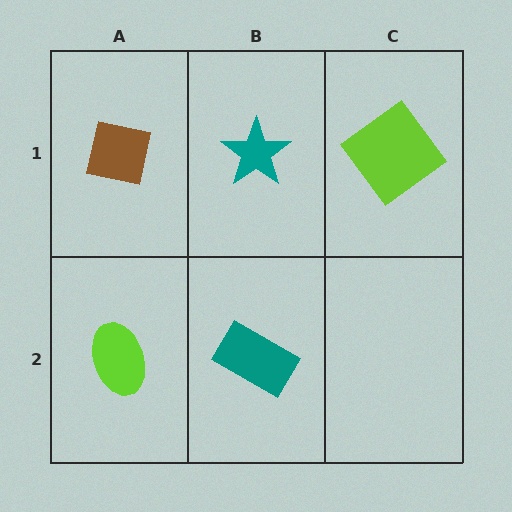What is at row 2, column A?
A lime ellipse.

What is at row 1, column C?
A lime diamond.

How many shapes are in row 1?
3 shapes.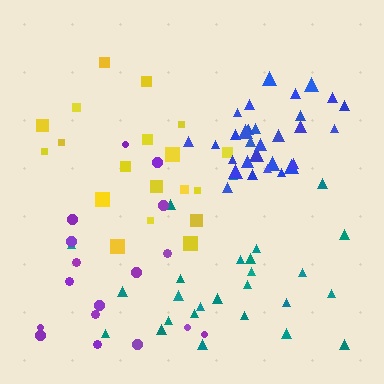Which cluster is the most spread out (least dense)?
Purple.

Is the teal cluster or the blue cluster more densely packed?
Blue.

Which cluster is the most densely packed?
Blue.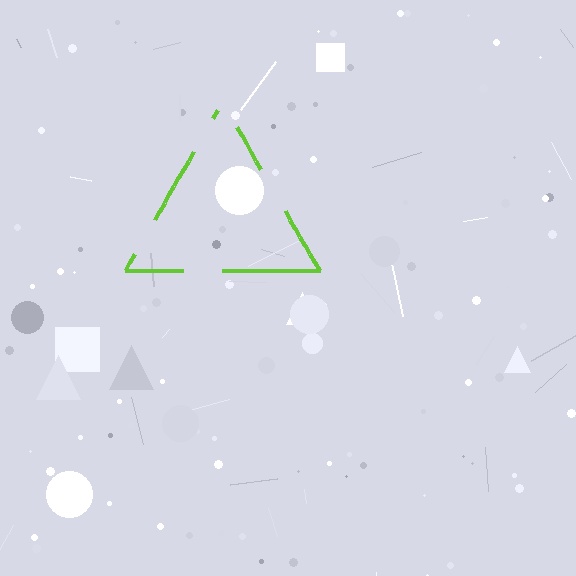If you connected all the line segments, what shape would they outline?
They would outline a triangle.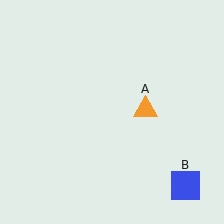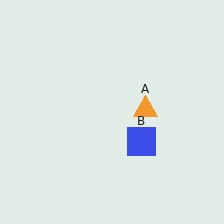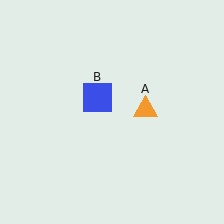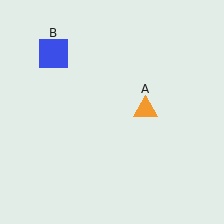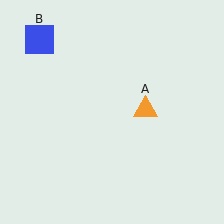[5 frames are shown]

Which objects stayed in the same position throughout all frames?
Orange triangle (object A) remained stationary.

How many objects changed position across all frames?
1 object changed position: blue square (object B).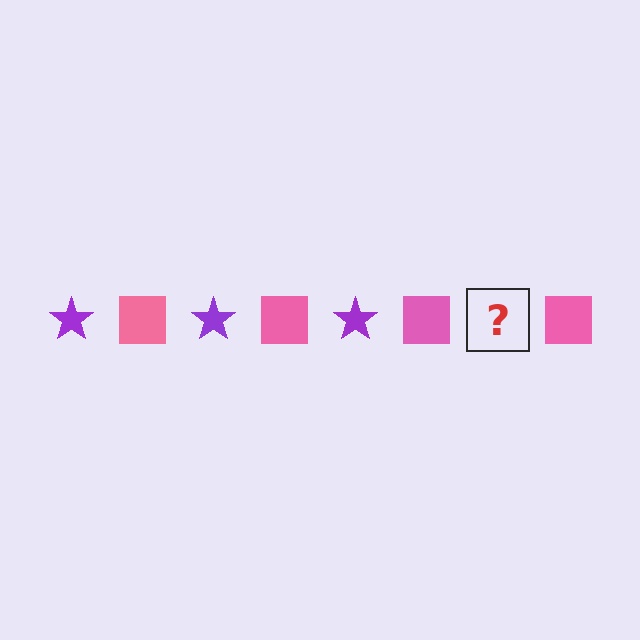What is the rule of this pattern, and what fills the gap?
The rule is that the pattern alternates between purple star and pink square. The gap should be filled with a purple star.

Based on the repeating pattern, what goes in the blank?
The blank should be a purple star.